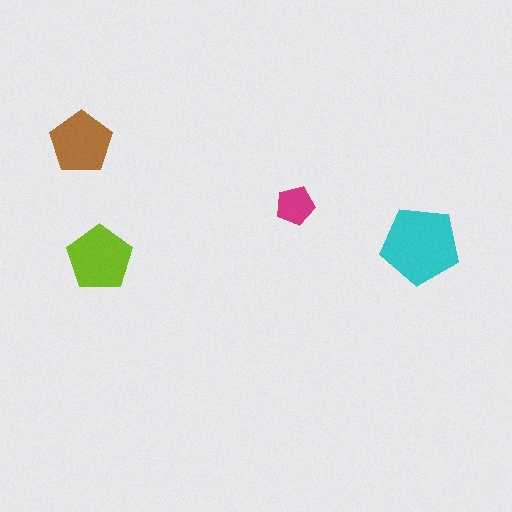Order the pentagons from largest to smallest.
the cyan one, the lime one, the brown one, the magenta one.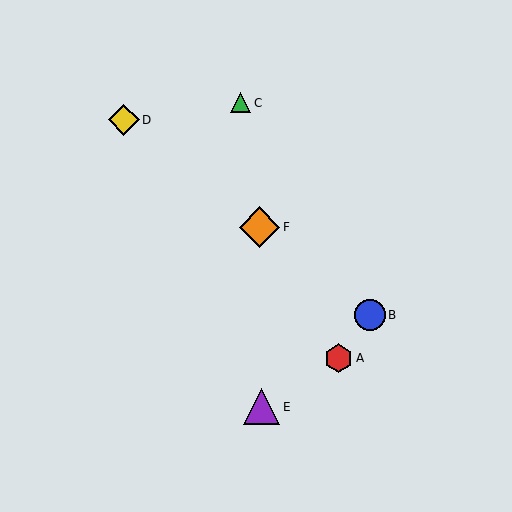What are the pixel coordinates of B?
Object B is at (370, 315).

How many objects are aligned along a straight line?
3 objects (B, D, F) are aligned along a straight line.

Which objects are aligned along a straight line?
Objects B, D, F are aligned along a straight line.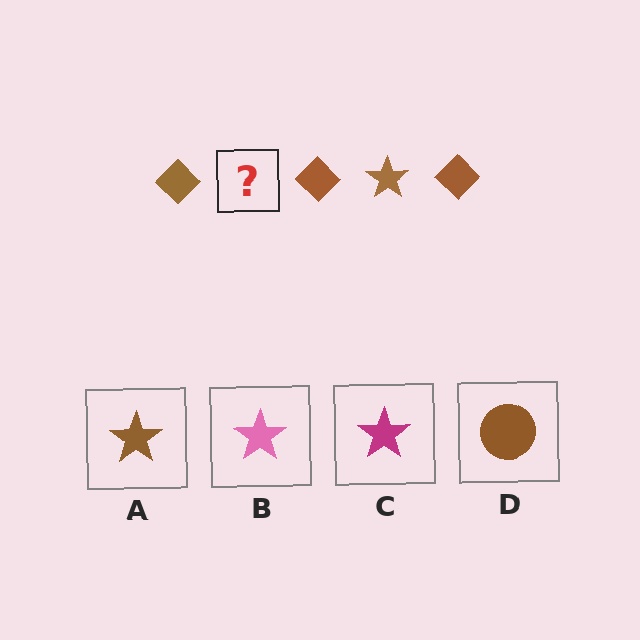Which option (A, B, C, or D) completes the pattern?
A.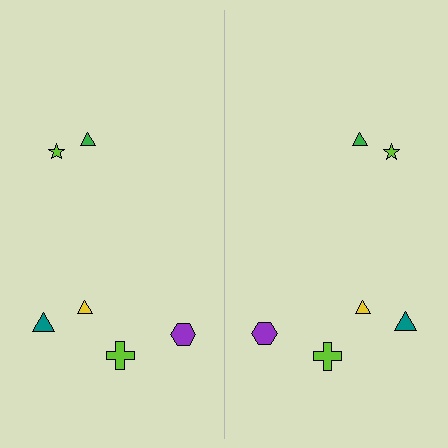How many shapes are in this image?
There are 12 shapes in this image.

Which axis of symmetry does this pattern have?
The pattern has a vertical axis of symmetry running through the center of the image.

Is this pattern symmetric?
Yes, this pattern has bilateral (reflection) symmetry.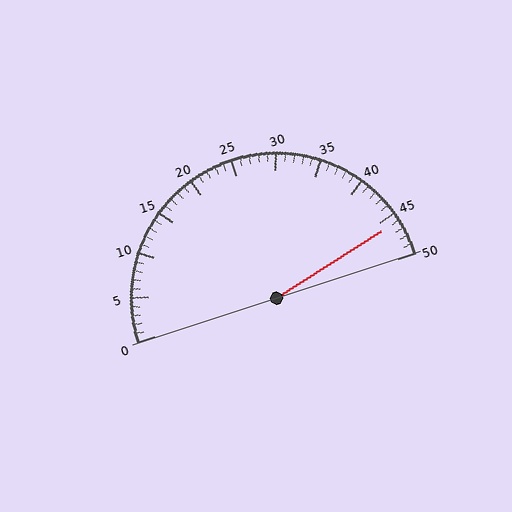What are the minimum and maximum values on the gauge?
The gauge ranges from 0 to 50.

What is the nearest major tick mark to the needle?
The nearest major tick mark is 45.